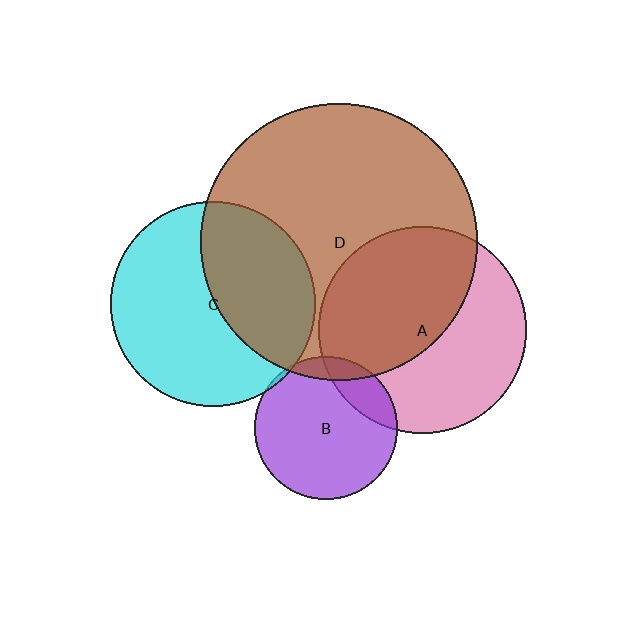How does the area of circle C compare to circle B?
Approximately 2.1 times.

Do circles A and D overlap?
Yes.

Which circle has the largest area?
Circle D (brown).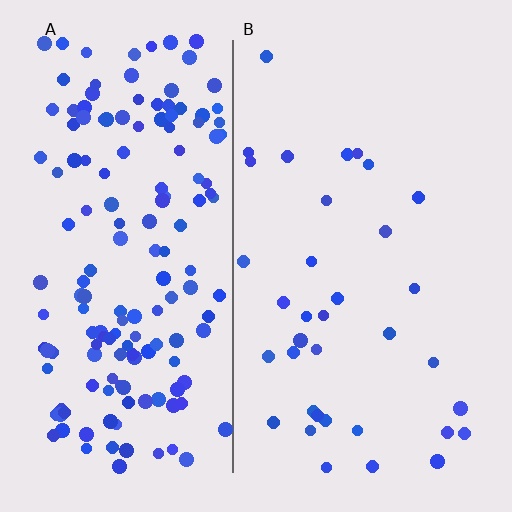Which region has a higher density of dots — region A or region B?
A (the left).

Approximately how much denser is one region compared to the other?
Approximately 4.5× — region A over region B.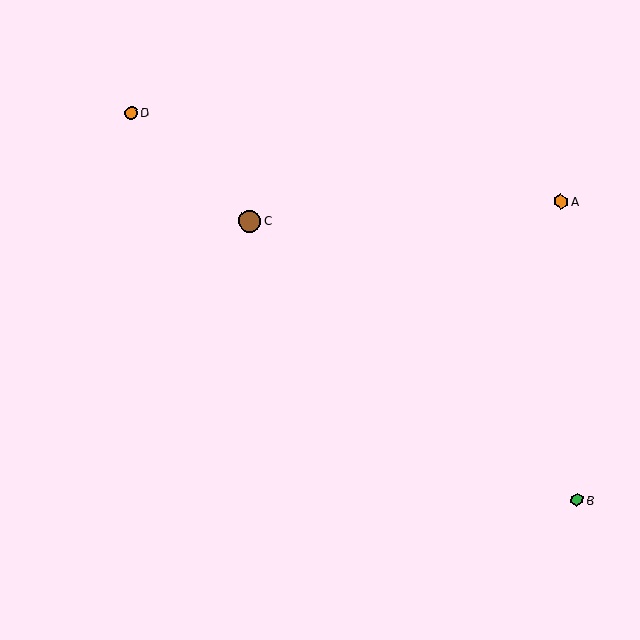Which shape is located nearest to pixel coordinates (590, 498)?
The green hexagon (labeled B) at (577, 500) is nearest to that location.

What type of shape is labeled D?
Shape D is an orange circle.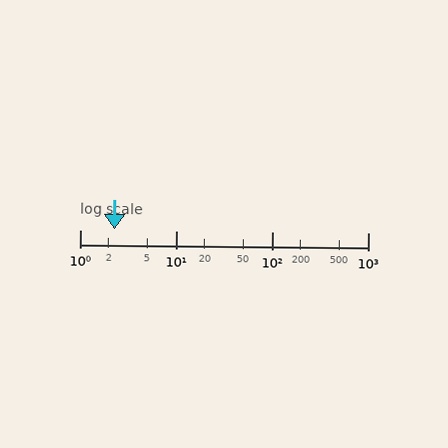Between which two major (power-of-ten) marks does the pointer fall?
The pointer is between 1 and 10.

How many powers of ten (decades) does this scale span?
The scale spans 3 decades, from 1 to 1000.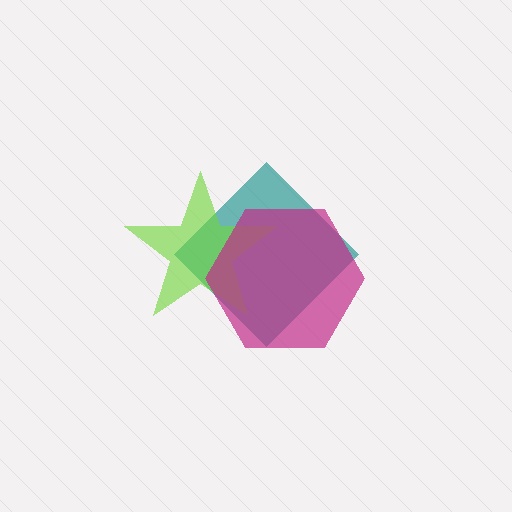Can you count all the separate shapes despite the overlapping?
Yes, there are 3 separate shapes.